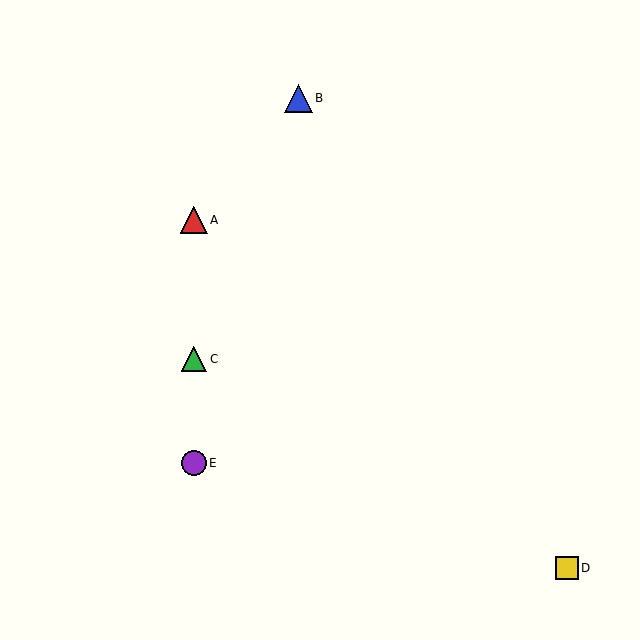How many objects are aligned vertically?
3 objects (A, C, E) are aligned vertically.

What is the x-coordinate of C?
Object C is at x≈194.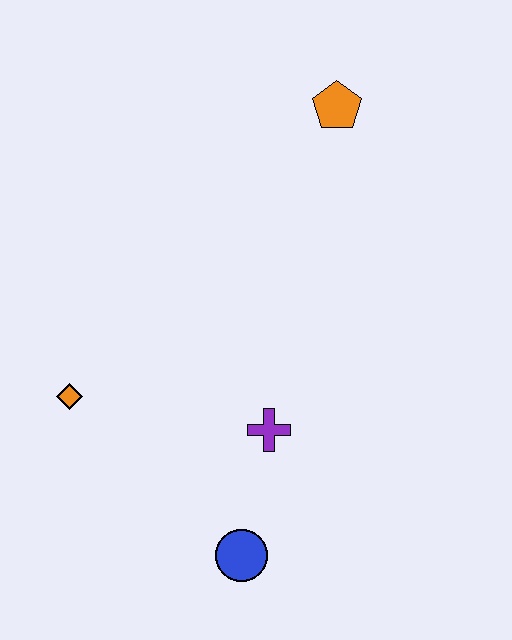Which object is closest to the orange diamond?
The purple cross is closest to the orange diamond.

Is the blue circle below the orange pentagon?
Yes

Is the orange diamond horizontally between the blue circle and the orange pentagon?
No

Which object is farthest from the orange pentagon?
The blue circle is farthest from the orange pentagon.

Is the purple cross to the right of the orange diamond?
Yes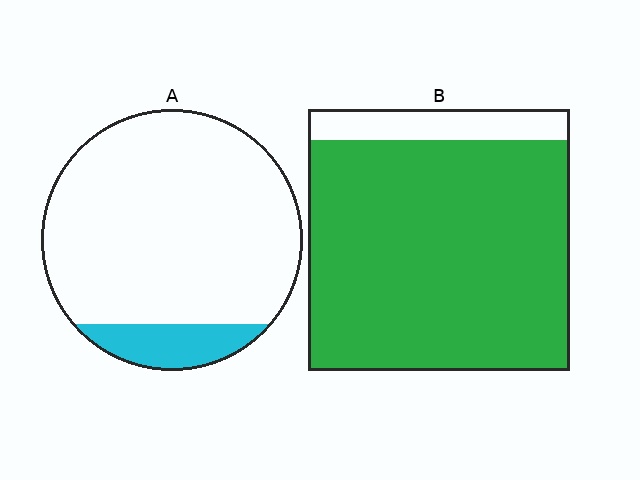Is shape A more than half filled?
No.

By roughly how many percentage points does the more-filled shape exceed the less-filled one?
By roughly 75 percentage points (B over A).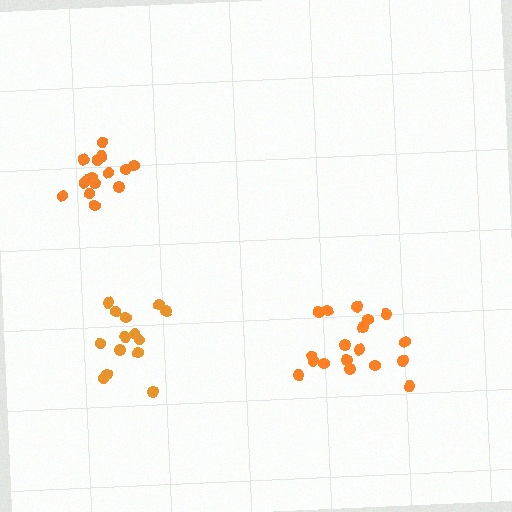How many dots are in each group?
Group 1: 18 dots, Group 2: 14 dots, Group 3: 15 dots (47 total).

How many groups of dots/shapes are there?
There are 3 groups.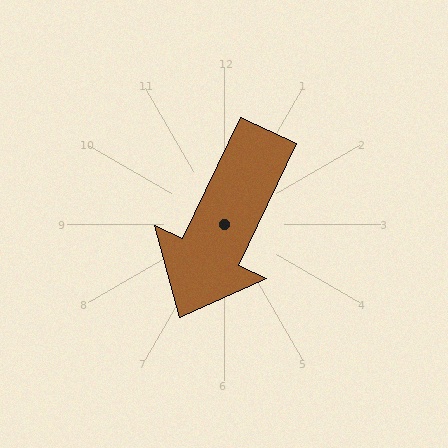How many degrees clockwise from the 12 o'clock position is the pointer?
Approximately 205 degrees.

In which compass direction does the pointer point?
Southwest.